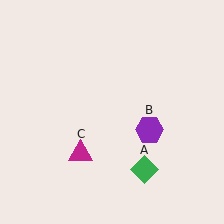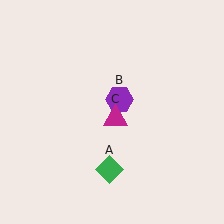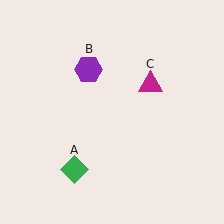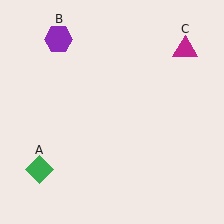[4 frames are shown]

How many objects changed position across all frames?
3 objects changed position: green diamond (object A), purple hexagon (object B), magenta triangle (object C).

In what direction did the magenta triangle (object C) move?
The magenta triangle (object C) moved up and to the right.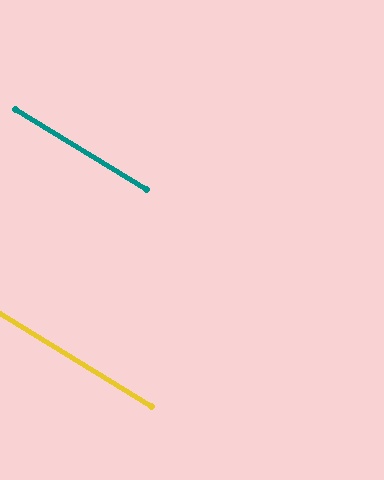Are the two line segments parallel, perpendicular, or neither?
Parallel — their directions differ by only 0.2°.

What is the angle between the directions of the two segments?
Approximately 0 degrees.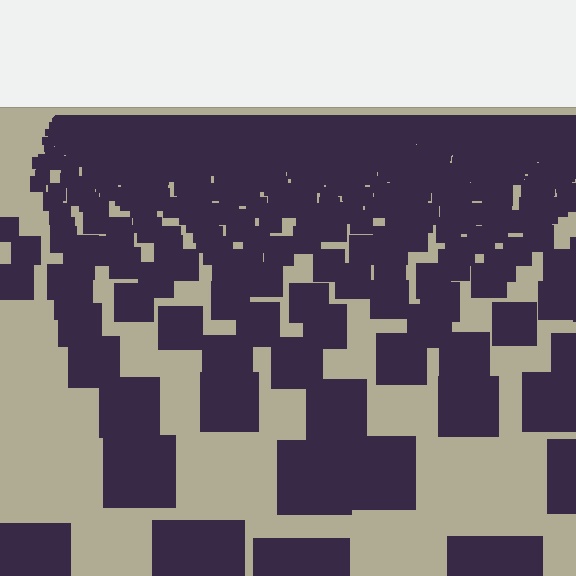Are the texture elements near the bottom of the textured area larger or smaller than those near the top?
Larger. Near the bottom, elements are closer to the viewer and appear at a bigger on-screen size.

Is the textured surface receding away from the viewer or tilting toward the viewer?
The surface is receding away from the viewer. Texture elements get smaller and denser toward the top.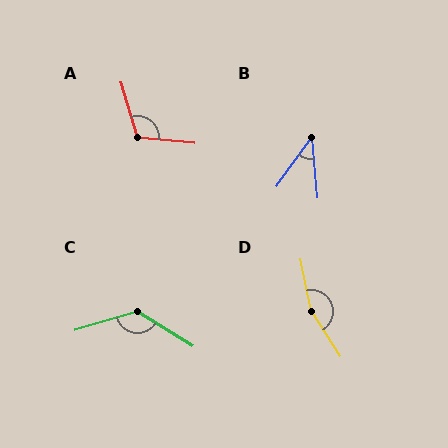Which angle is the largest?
D, at approximately 159 degrees.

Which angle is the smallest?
B, at approximately 41 degrees.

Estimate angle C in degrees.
Approximately 131 degrees.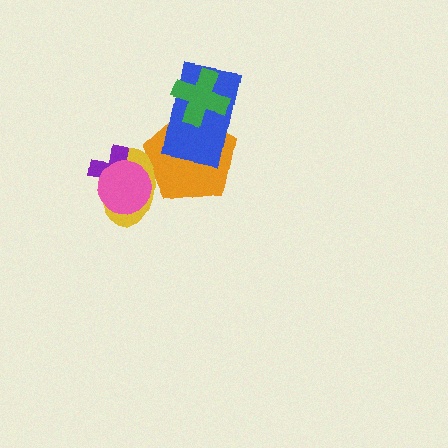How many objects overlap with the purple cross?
2 objects overlap with the purple cross.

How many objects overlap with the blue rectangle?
2 objects overlap with the blue rectangle.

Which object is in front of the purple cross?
The pink circle is in front of the purple cross.